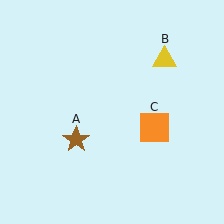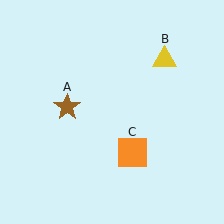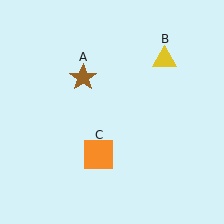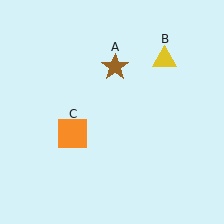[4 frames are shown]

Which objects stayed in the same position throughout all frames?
Yellow triangle (object B) remained stationary.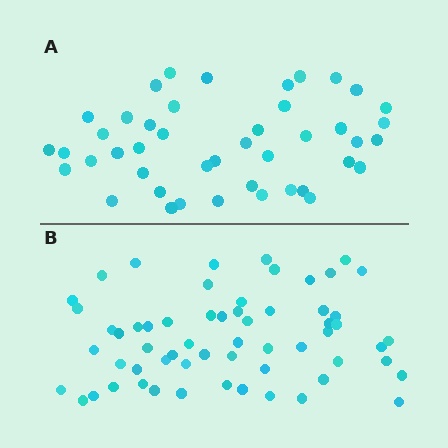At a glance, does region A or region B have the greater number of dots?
Region B (the bottom region) has more dots.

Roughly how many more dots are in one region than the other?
Region B has approximately 15 more dots than region A.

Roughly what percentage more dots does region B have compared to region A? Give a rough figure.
About 35% more.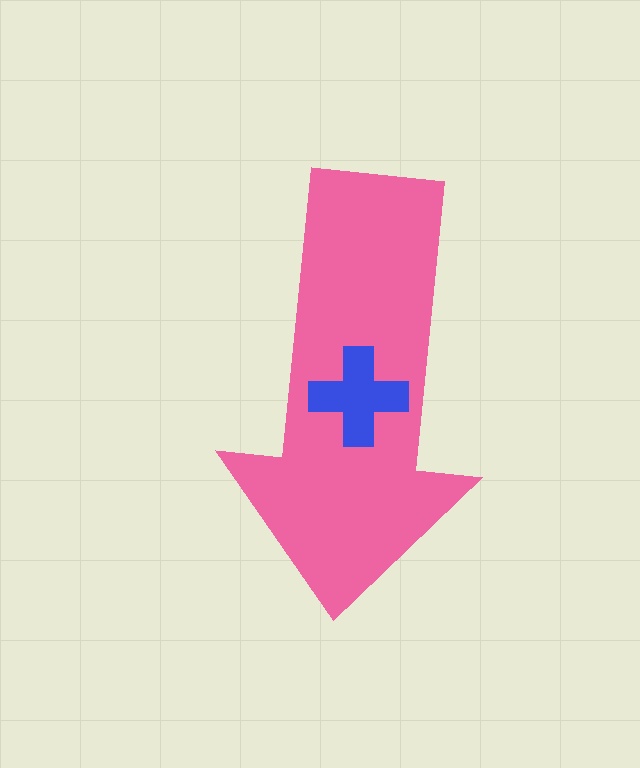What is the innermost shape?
The blue cross.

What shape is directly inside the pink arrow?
The blue cross.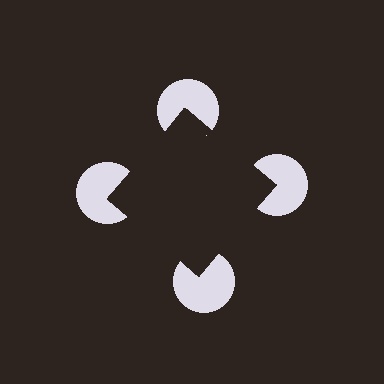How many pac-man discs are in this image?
There are 4 — one at each vertex of the illusory square.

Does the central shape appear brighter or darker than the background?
It typically appears slightly darker than the background, even though no actual brightness change is drawn.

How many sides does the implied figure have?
4 sides.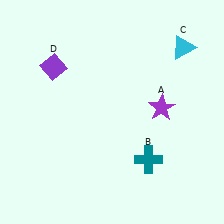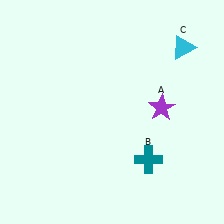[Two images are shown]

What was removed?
The purple diamond (D) was removed in Image 2.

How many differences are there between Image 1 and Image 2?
There is 1 difference between the two images.